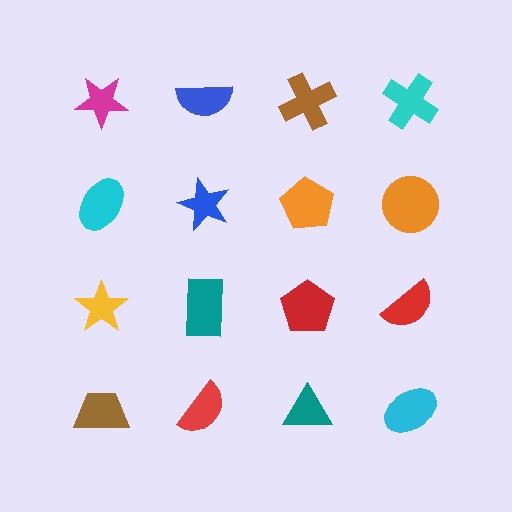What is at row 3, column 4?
A red semicircle.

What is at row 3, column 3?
A red pentagon.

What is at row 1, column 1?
A magenta star.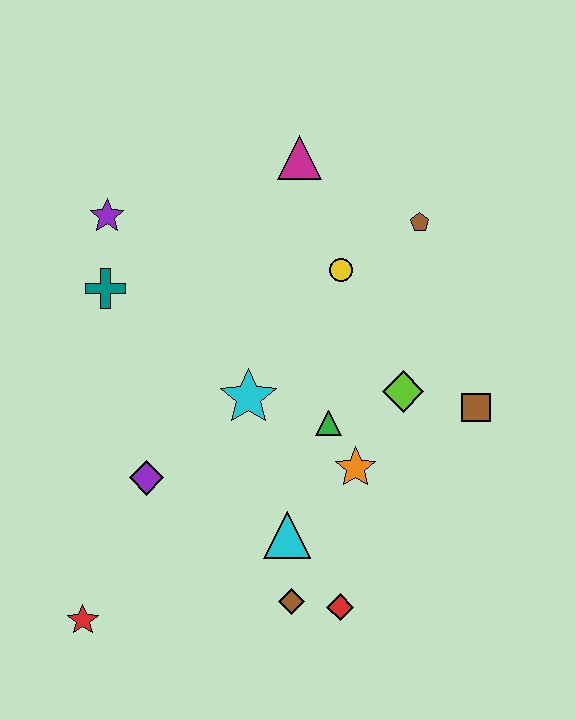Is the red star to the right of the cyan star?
No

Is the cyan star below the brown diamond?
No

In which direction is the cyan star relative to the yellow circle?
The cyan star is below the yellow circle.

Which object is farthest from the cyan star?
The red star is farthest from the cyan star.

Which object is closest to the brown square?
The lime diamond is closest to the brown square.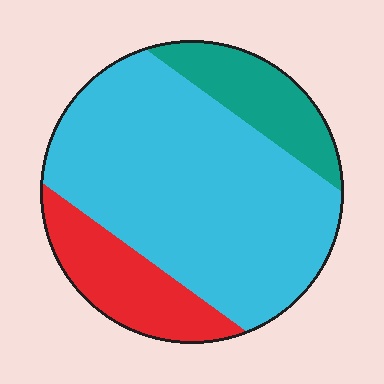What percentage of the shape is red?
Red covers 18% of the shape.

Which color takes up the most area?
Cyan, at roughly 65%.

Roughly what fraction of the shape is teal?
Teal takes up about one sixth (1/6) of the shape.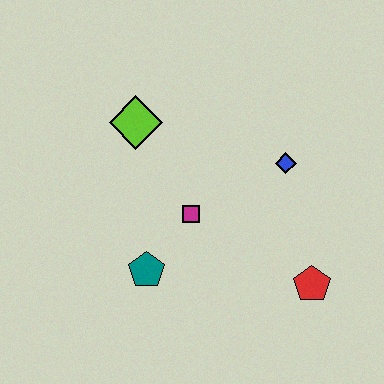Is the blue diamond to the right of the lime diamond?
Yes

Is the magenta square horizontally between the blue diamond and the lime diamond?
Yes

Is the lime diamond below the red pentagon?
No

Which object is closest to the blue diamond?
The magenta square is closest to the blue diamond.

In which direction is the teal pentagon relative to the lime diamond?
The teal pentagon is below the lime diamond.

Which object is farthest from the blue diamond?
The teal pentagon is farthest from the blue diamond.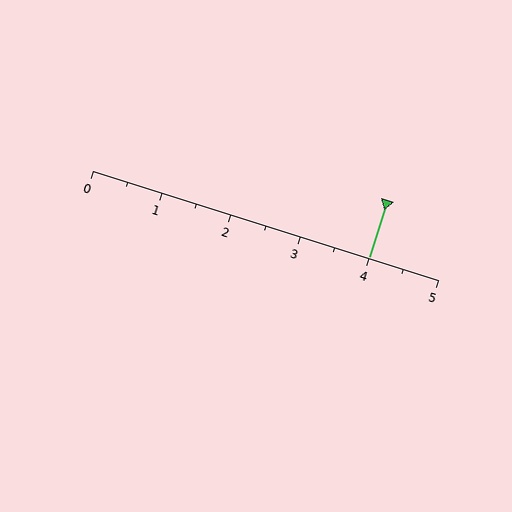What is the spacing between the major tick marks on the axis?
The major ticks are spaced 1 apart.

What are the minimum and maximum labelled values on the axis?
The axis runs from 0 to 5.